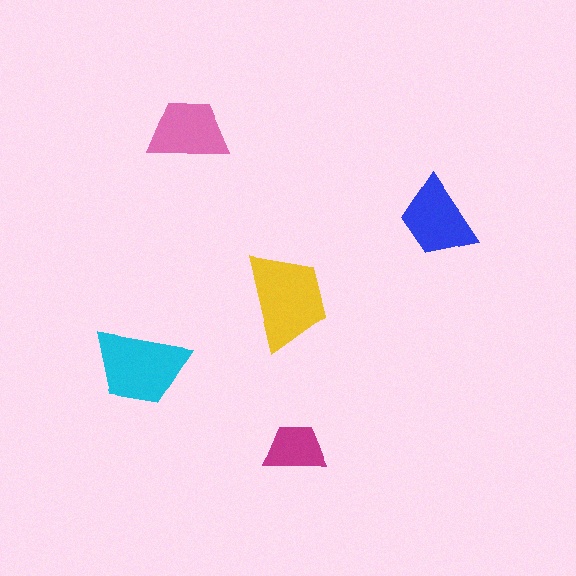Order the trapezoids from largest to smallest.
the yellow one, the cyan one, the blue one, the pink one, the magenta one.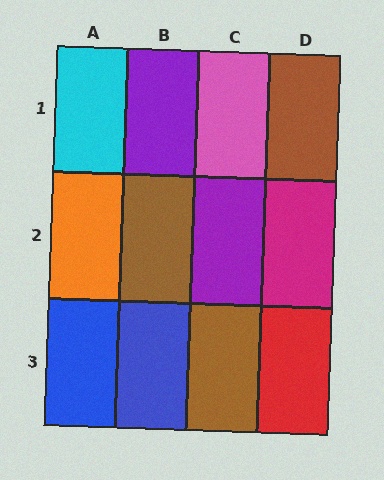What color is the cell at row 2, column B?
Brown.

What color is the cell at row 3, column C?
Brown.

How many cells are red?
1 cell is red.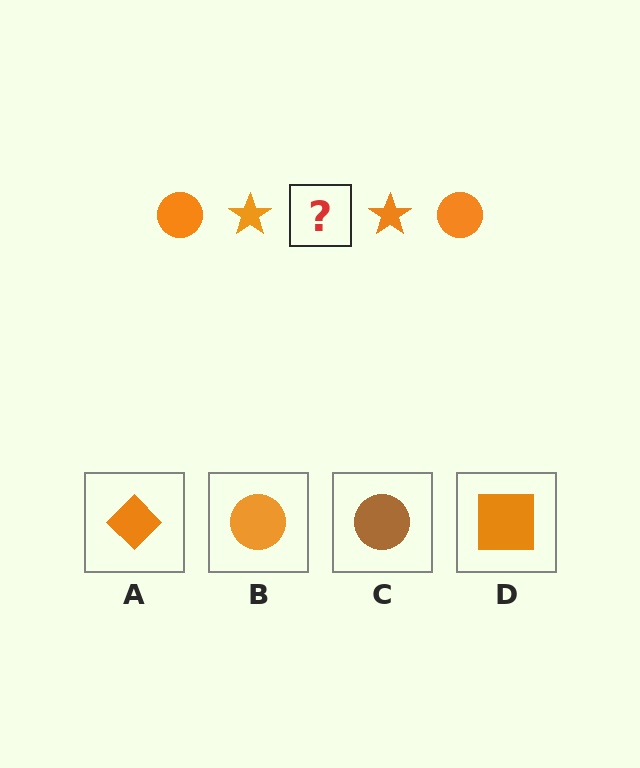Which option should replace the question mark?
Option B.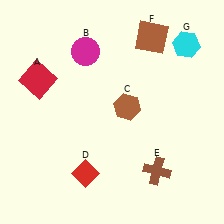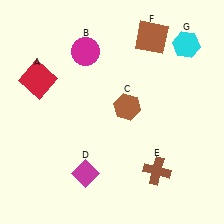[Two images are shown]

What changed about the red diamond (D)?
In Image 1, D is red. In Image 2, it changed to magenta.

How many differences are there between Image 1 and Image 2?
There is 1 difference between the two images.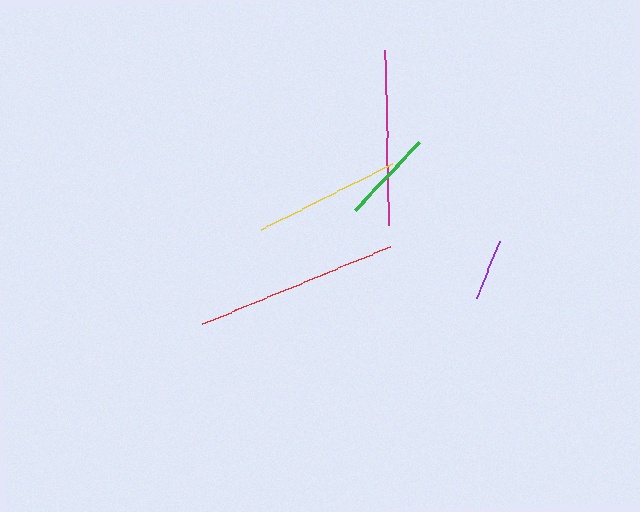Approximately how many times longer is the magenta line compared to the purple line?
The magenta line is approximately 2.9 times the length of the purple line.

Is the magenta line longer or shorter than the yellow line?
The magenta line is longer than the yellow line.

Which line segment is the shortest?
The purple line is the shortest at approximately 60 pixels.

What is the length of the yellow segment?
The yellow segment is approximately 147 pixels long.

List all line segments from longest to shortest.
From longest to shortest: red, magenta, yellow, green, purple.